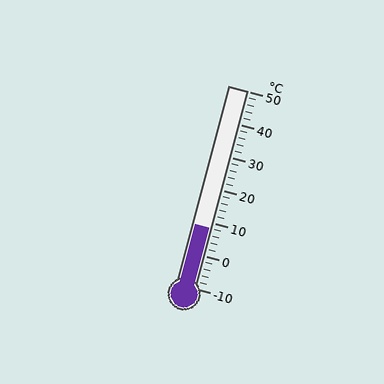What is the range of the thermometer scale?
The thermometer scale ranges from -10°C to 50°C.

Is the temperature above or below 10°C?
The temperature is below 10°C.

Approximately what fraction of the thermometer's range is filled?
The thermometer is filled to approximately 30% of its range.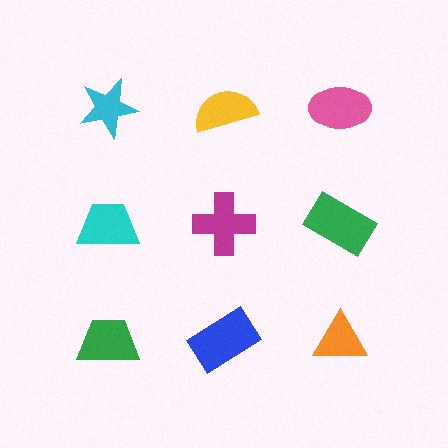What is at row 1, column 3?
A pink ellipse.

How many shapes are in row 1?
3 shapes.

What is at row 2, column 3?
A green rectangle.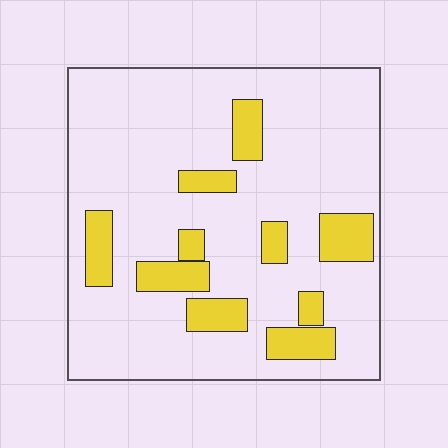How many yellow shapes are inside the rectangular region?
10.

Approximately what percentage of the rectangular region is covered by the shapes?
Approximately 20%.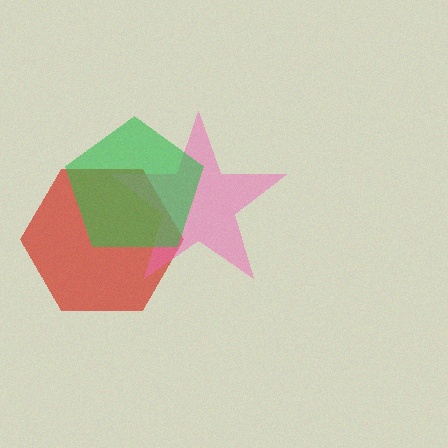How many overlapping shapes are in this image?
There are 3 overlapping shapes in the image.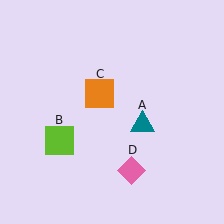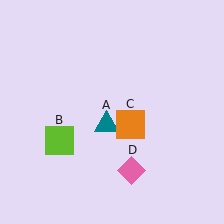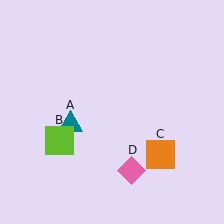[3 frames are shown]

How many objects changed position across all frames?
2 objects changed position: teal triangle (object A), orange square (object C).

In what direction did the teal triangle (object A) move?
The teal triangle (object A) moved left.